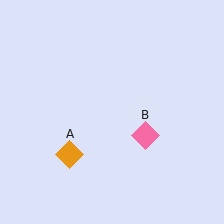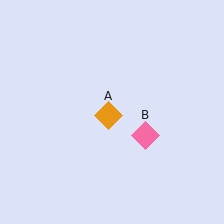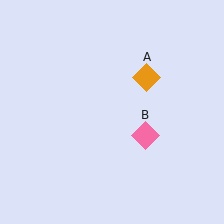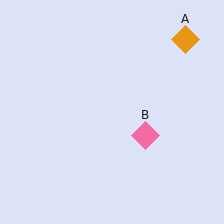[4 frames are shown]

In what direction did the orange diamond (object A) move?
The orange diamond (object A) moved up and to the right.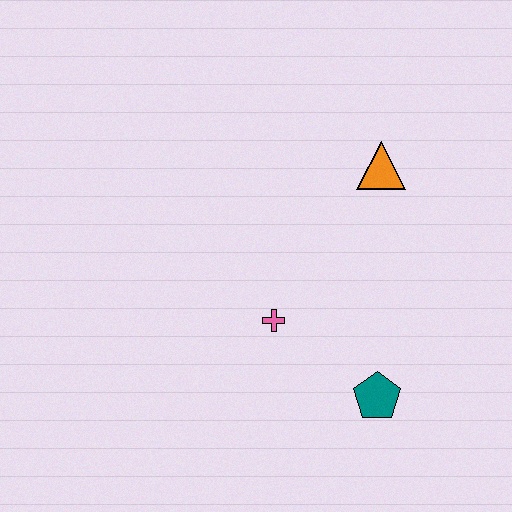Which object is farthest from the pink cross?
The orange triangle is farthest from the pink cross.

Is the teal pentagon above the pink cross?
No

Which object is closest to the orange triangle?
The pink cross is closest to the orange triangle.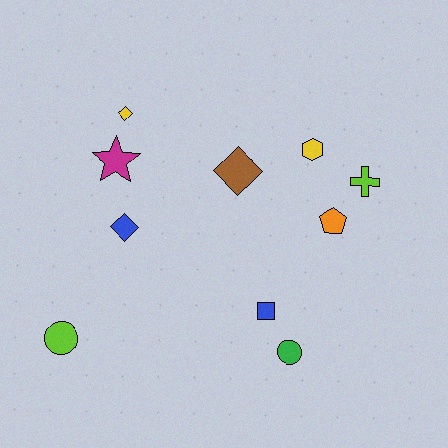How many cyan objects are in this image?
There are no cyan objects.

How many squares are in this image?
There is 1 square.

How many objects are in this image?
There are 10 objects.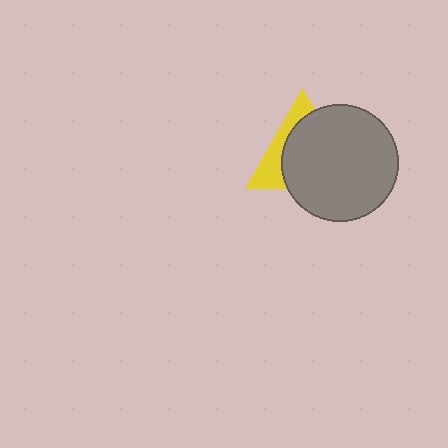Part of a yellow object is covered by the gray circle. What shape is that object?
It is a triangle.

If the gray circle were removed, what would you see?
You would see the complete yellow triangle.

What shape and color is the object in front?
The object in front is a gray circle.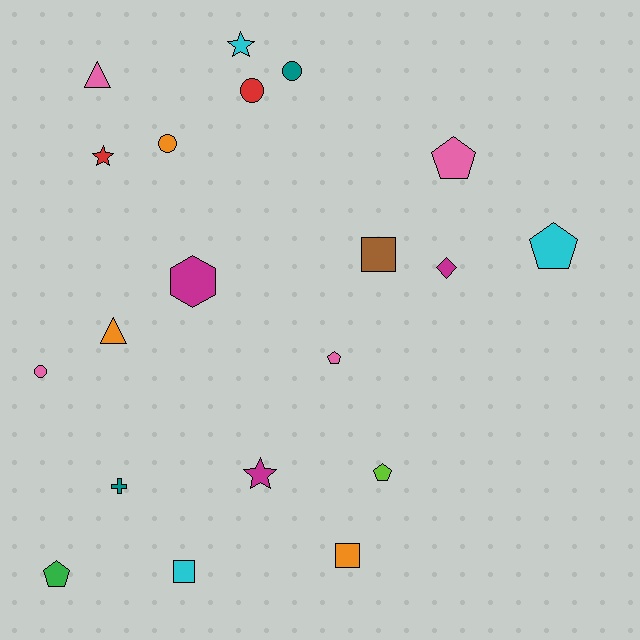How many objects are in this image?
There are 20 objects.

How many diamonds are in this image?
There is 1 diamond.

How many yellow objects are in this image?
There are no yellow objects.